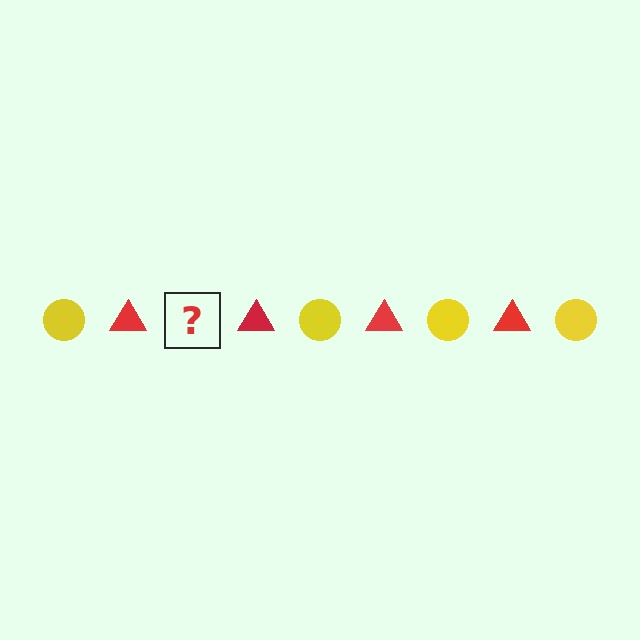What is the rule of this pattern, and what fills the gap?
The rule is that the pattern alternates between yellow circle and red triangle. The gap should be filled with a yellow circle.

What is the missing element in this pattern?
The missing element is a yellow circle.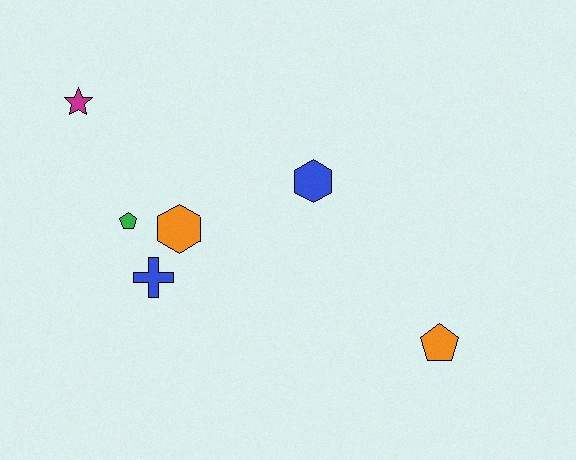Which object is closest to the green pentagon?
The orange hexagon is closest to the green pentagon.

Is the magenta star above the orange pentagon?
Yes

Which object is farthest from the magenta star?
The orange pentagon is farthest from the magenta star.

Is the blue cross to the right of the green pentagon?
Yes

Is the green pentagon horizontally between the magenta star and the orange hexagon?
Yes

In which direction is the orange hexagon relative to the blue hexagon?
The orange hexagon is to the left of the blue hexagon.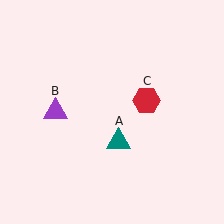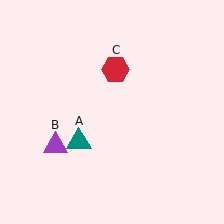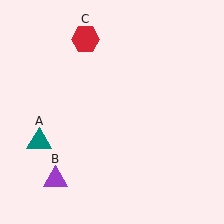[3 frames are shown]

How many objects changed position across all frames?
3 objects changed position: teal triangle (object A), purple triangle (object B), red hexagon (object C).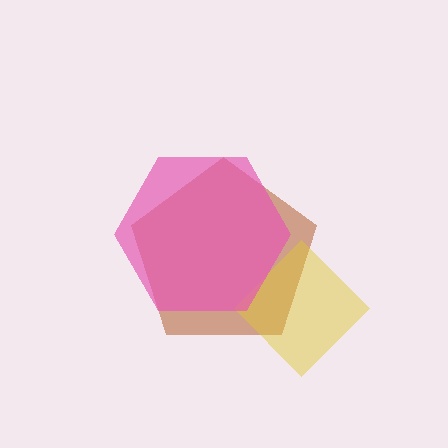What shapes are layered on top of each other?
The layered shapes are: a brown pentagon, a yellow diamond, a pink hexagon.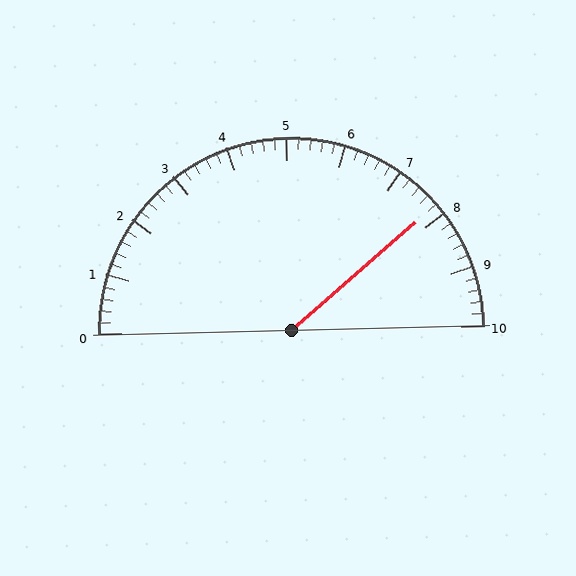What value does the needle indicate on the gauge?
The needle indicates approximately 7.8.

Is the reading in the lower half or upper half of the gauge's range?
The reading is in the upper half of the range (0 to 10).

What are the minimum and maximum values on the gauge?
The gauge ranges from 0 to 10.